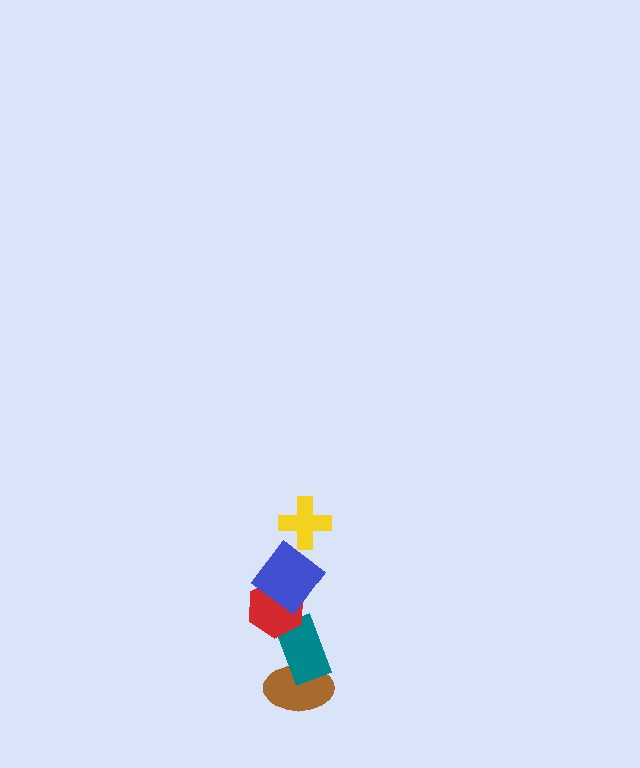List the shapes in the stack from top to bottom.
From top to bottom: the yellow cross, the blue diamond, the red hexagon, the teal rectangle, the brown ellipse.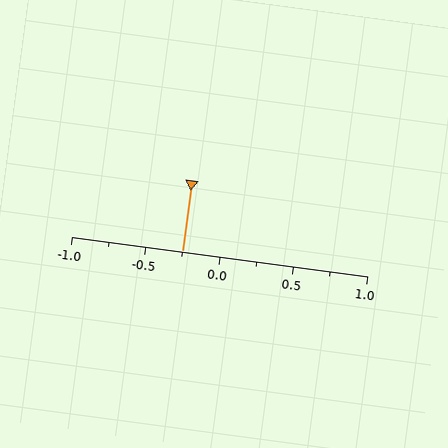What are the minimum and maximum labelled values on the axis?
The axis runs from -1.0 to 1.0.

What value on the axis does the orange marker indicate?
The marker indicates approximately -0.25.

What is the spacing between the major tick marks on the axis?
The major ticks are spaced 0.5 apart.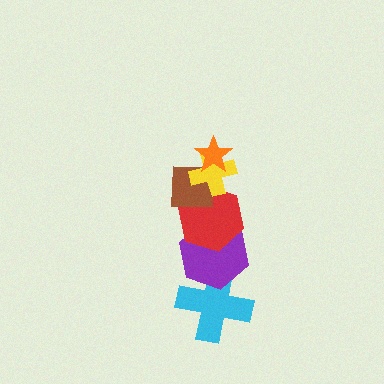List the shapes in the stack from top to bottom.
From top to bottom: the orange star, the yellow cross, the brown square, the red hexagon, the purple hexagon, the cyan cross.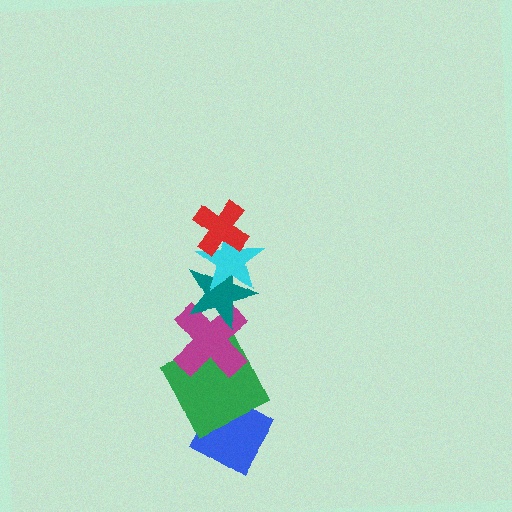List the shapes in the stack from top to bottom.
From top to bottom: the red cross, the cyan star, the teal star, the magenta cross, the green square, the blue diamond.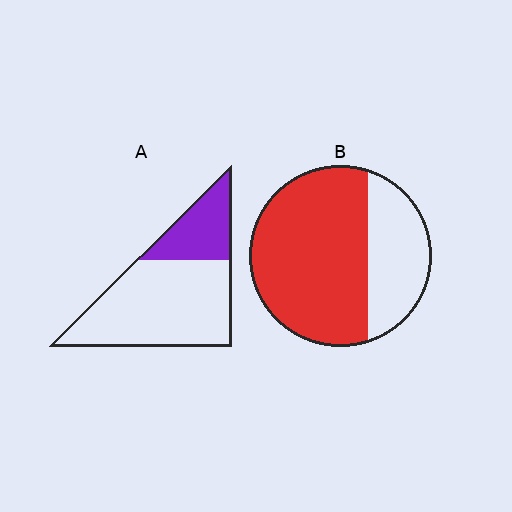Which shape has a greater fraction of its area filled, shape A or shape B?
Shape B.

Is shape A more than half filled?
No.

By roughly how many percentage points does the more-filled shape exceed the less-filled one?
By roughly 40 percentage points (B over A).